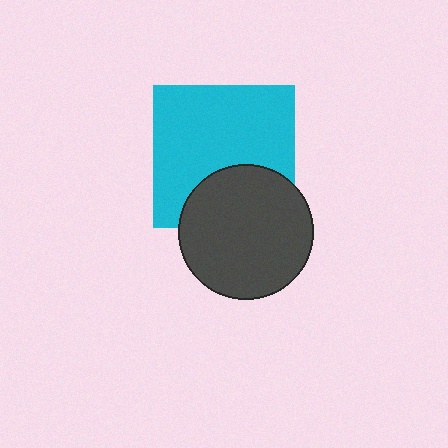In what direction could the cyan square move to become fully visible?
The cyan square could move up. That would shift it out from behind the dark gray circle entirely.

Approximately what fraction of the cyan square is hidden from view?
Roughly 30% of the cyan square is hidden behind the dark gray circle.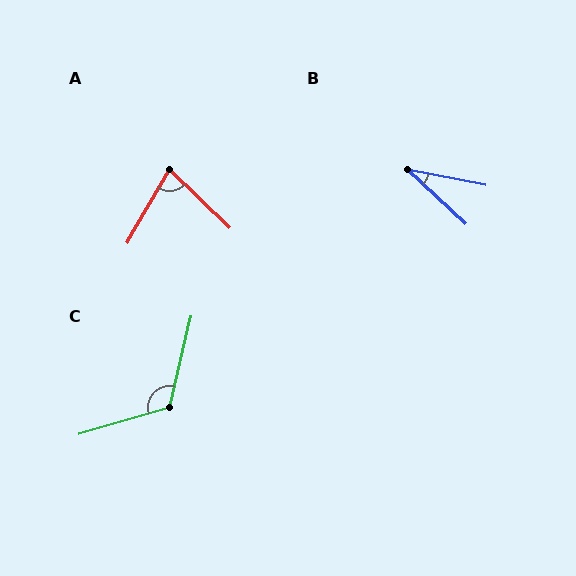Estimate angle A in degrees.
Approximately 76 degrees.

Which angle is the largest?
C, at approximately 120 degrees.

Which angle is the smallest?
B, at approximately 32 degrees.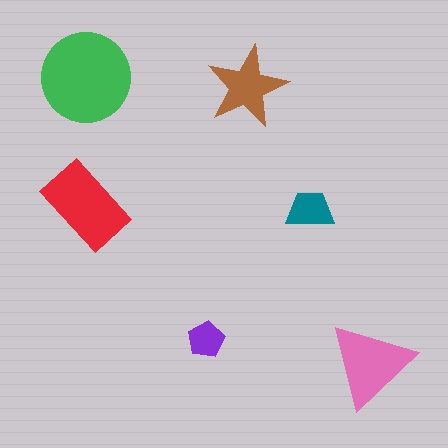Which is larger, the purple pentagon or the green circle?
The green circle.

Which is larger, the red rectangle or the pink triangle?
The red rectangle.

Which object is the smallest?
The purple pentagon.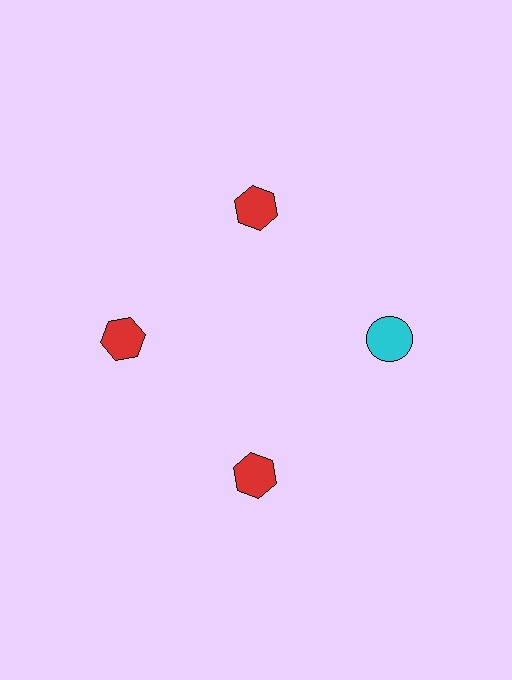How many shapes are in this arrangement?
There are 4 shapes arranged in a ring pattern.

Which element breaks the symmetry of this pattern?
The cyan circle at roughly the 3 o'clock position breaks the symmetry. All other shapes are red hexagons.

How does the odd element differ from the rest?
It differs in both color (cyan instead of red) and shape (circle instead of hexagon).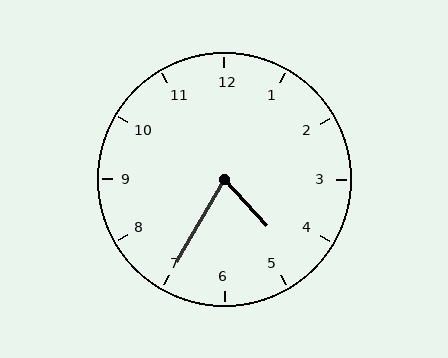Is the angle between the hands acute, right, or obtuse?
It is acute.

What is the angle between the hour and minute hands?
Approximately 72 degrees.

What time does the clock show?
4:35.